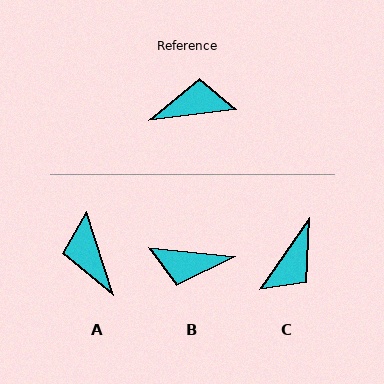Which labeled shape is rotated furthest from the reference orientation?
B, about 166 degrees away.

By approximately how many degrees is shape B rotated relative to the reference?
Approximately 166 degrees counter-clockwise.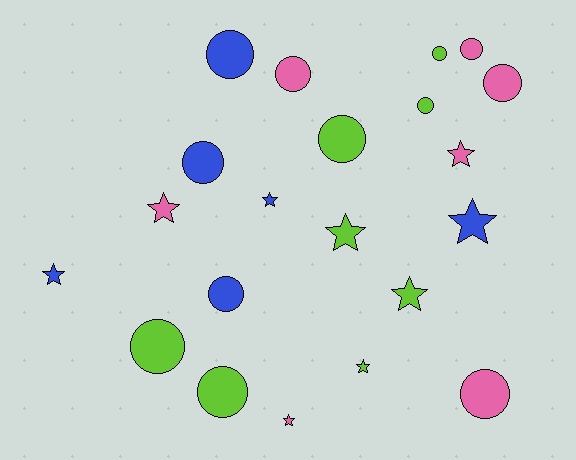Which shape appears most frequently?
Circle, with 12 objects.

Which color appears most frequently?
Lime, with 8 objects.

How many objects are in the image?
There are 21 objects.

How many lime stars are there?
There are 3 lime stars.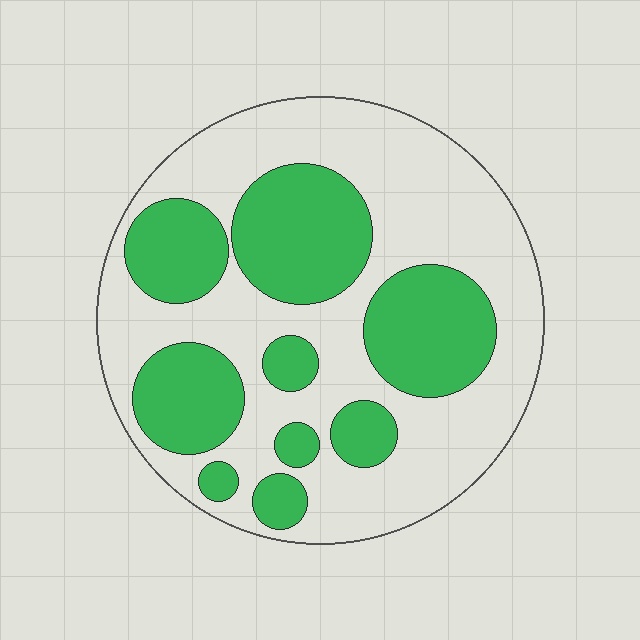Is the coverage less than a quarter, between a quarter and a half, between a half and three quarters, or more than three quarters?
Between a quarter and a half.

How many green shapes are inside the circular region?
9.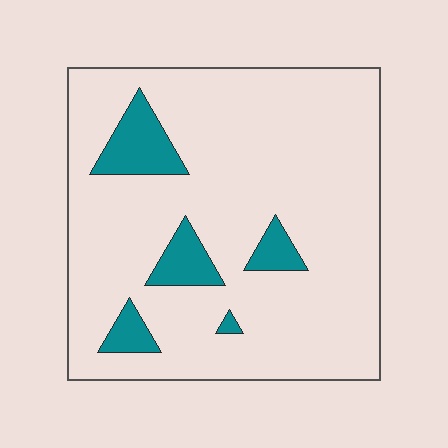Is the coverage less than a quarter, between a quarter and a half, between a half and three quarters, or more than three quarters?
Less than a quarter.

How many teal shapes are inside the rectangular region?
5.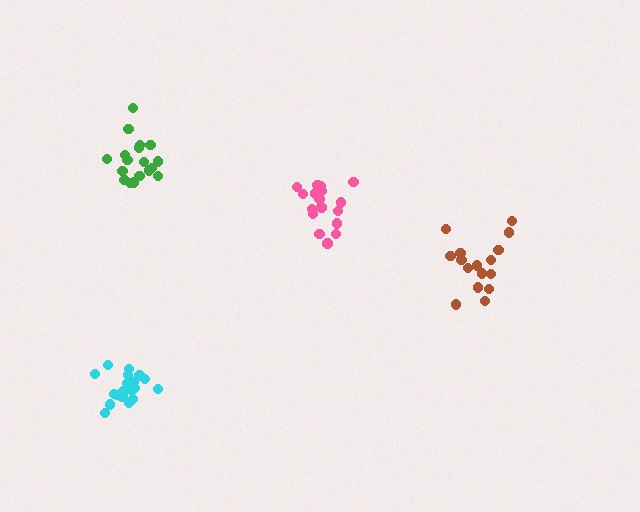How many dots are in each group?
Group 1: 17 dots, Group 2: 16 dots, Group 3: 18 dots, Group 4: 21 dots (72 total).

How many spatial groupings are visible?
There are 4 spatial groupings.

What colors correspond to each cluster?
The clusters are colored: pink, brown, green, cyan.